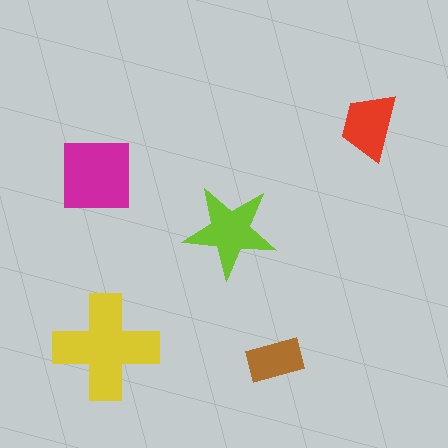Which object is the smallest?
The brown rectangle.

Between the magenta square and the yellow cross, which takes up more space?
The yellow cross.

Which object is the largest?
The yellow cross.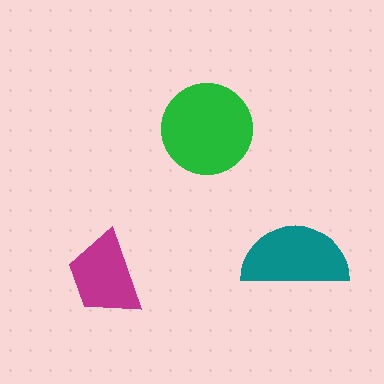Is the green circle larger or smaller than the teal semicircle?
Larger.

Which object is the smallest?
The magenta trapezoid.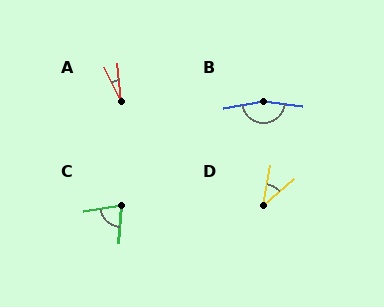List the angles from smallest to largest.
A (21°), D (39°), C (77°), B (164°).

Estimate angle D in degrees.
Approximately 39 degrees.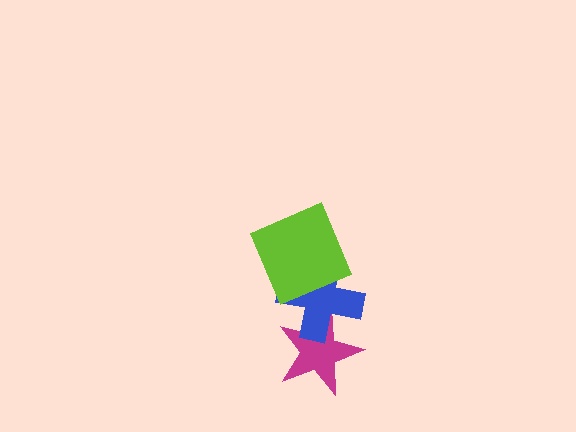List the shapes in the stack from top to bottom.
From top to bottom: the lime square, the blue cross, the magenta star.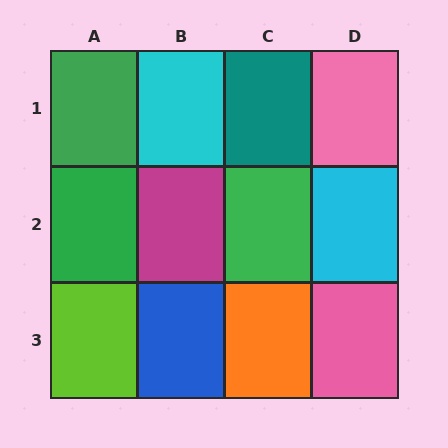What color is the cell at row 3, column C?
Orange.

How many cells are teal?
1 cell is teal.